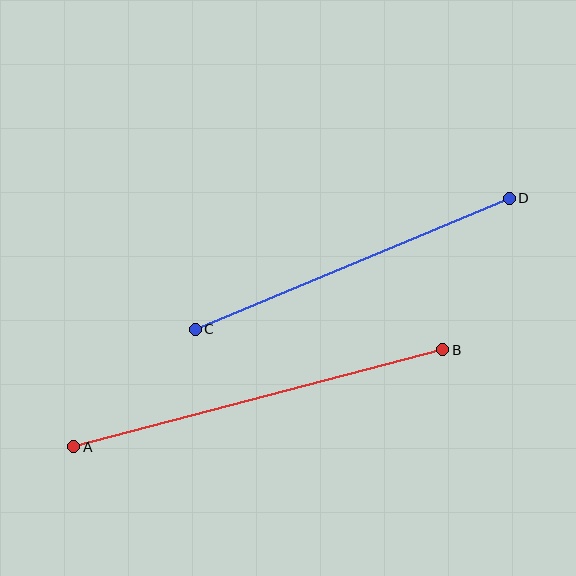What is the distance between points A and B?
The distance is approximately 381 pixels.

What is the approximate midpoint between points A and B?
The midpoint is at approximately (258, 398) pixels.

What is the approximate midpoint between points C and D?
The midpoint is at approximately (352, 264) pixels.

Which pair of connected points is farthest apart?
Points A and B are farthest apart.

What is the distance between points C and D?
The distance is approximately 340 pixels.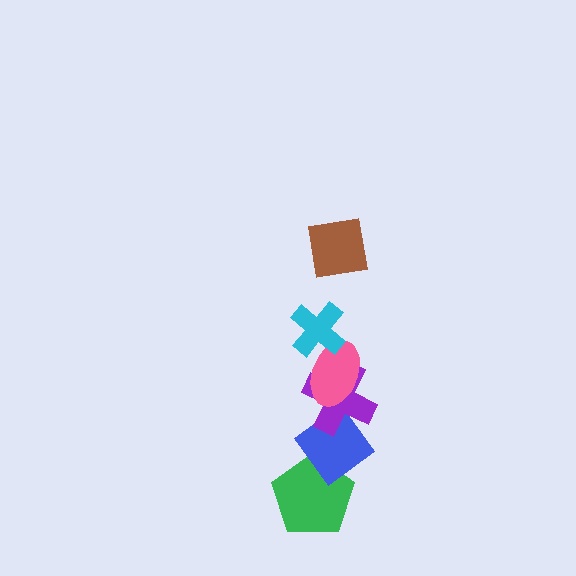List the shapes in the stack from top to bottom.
From top to bottom: the brown square, the cyan cross, the pink ellipse, the purple cross, the blue diamond, the green pentagon.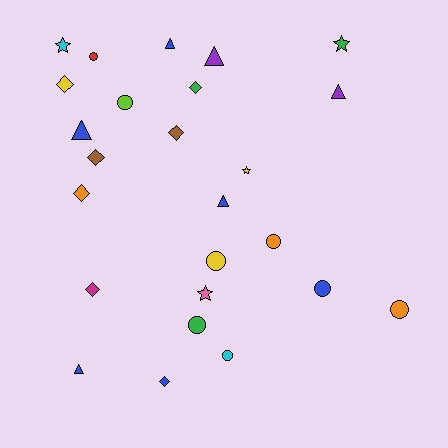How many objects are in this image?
There are 25 objects.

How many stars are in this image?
There are 4 stars.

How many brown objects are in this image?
There are 2 brown objects.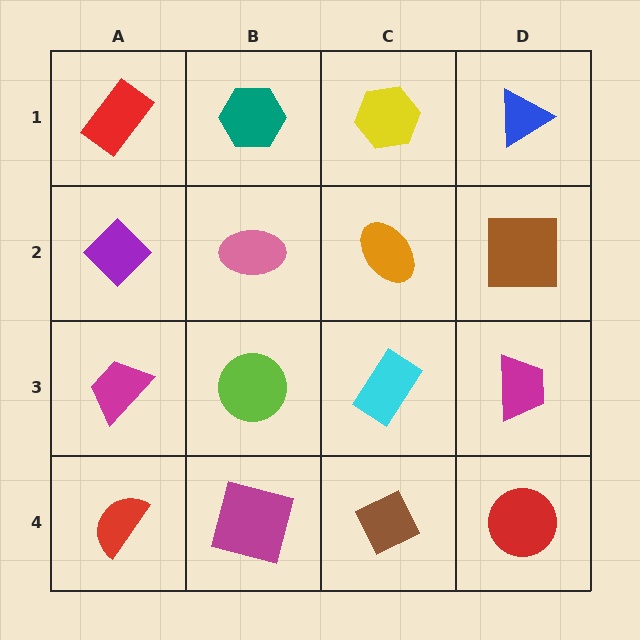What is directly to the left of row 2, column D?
An orange ellipse.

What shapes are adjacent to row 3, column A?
A purple diamond (row 2, column A), a red semicircle (row 4, column A), a lime circle (row 3, column B).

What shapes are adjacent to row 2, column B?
A teal hexagon (row 1, column B), a lime circle (row 3, column B), a purple diamond (row 2, column A), an orange ellipse (row 2, column C).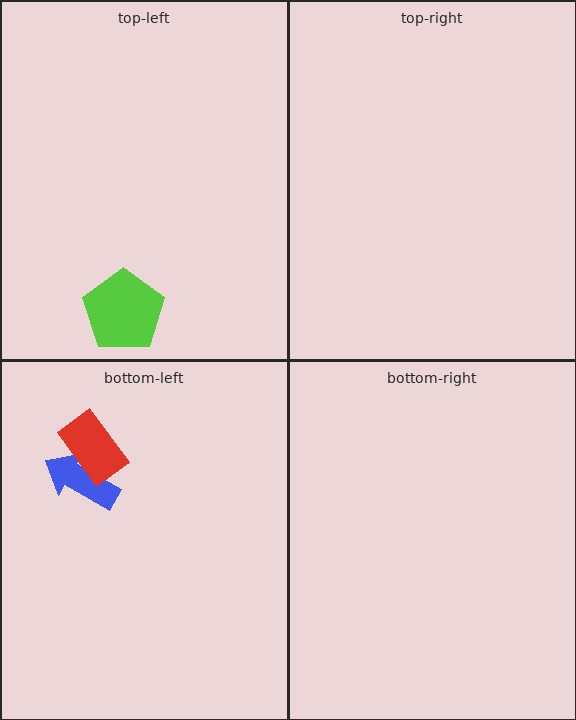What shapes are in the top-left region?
The lime pentagon.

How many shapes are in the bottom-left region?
2.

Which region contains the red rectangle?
The bottom-left region.